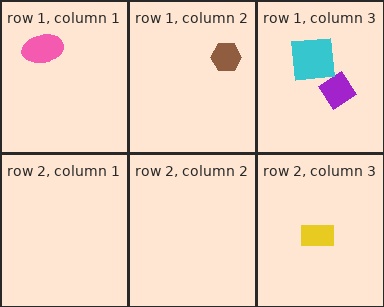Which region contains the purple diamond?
The row 1, column 3 region.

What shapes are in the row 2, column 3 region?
The yellow rectangle.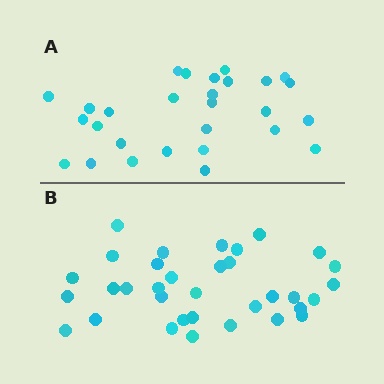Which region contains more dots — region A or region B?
Region B (the bottom region) has more dots.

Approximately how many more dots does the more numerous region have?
Region B has about 6 more dots than region A.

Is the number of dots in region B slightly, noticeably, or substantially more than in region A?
Region B has only slightly more — the two regions are fairly close. The ratio is roughly 1.2 to 1.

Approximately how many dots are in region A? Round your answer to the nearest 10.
About 30 dots. (The exact count is 28, which rounds to 30.)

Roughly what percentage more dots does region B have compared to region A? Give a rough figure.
About 20% more.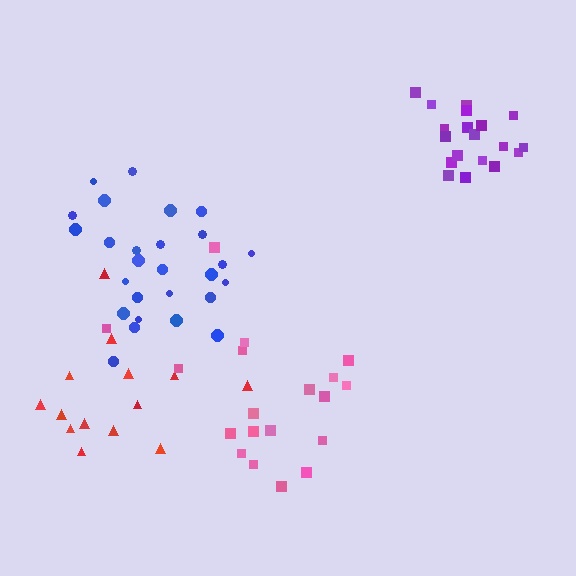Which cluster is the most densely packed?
Purple.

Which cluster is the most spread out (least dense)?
Pink.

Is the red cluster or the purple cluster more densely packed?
Purple.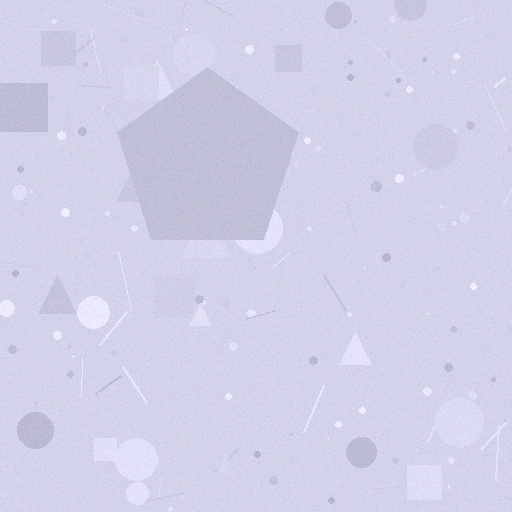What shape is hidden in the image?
A pentagon is hidden in the image.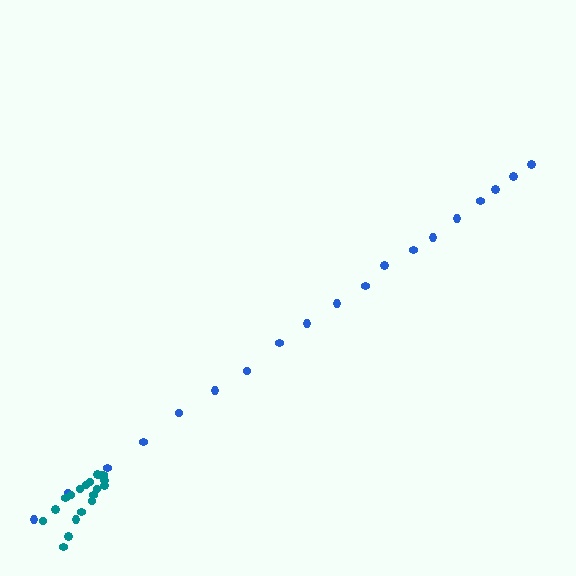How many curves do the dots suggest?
There are 2 distinct paths.